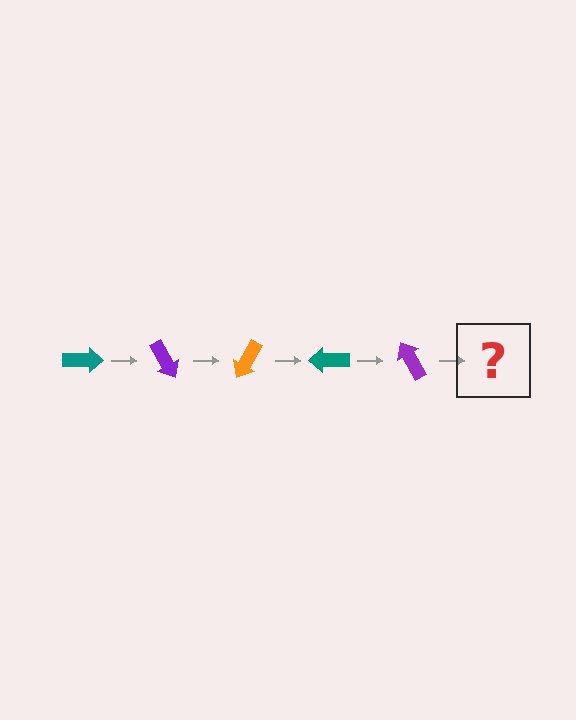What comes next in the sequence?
The next element should be an orange arrow, rotated 300 degrees from the start.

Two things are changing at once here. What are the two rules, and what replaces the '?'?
The two rules are that it rotates 60 degrees each step and the color cycles through teal, purple, and orange. The '?' should be an orange arrow, rotated 300 degrees from the start.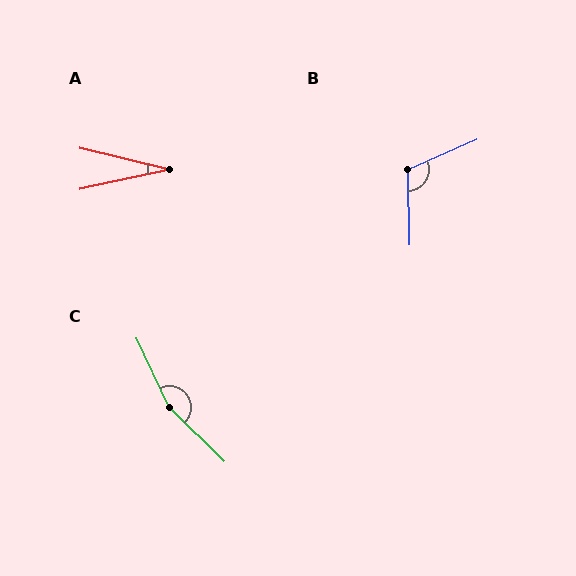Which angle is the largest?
C, at approximately 159 degrees.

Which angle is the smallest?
A, at approximately 26 degrees.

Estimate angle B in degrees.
Approximately 113 degrees.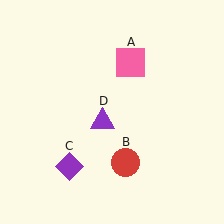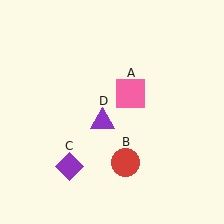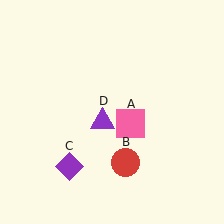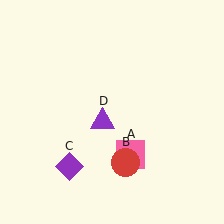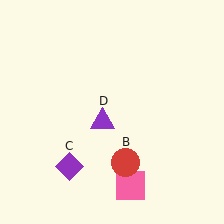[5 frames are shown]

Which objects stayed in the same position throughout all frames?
Red circle (object B) and purple diamond (object C) and purple triangle (object D) remained stationary.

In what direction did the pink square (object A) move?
The pink square (object A) moved down.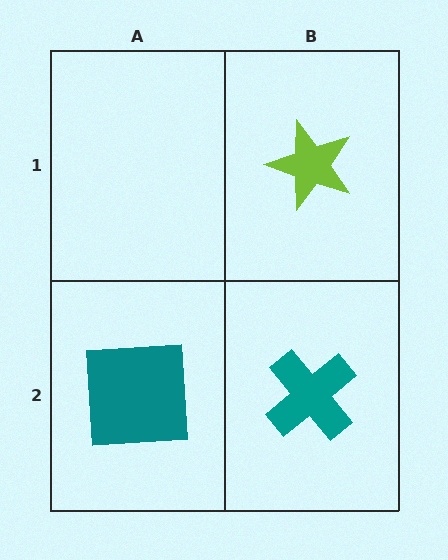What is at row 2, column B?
A teal cross.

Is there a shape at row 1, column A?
No, that cell is empty.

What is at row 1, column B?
A lime star.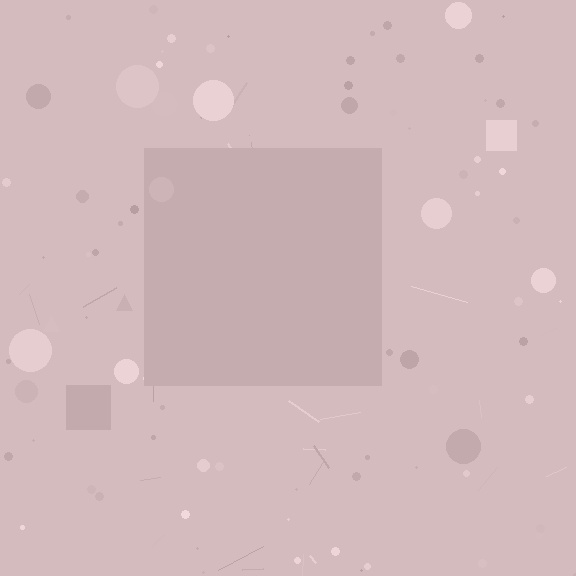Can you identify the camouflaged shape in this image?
The camouflaged shape is a square.